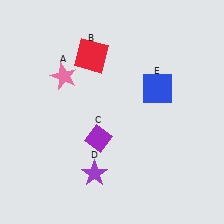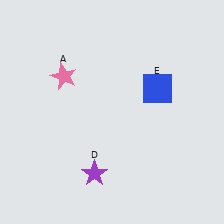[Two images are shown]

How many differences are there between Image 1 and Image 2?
There are 2 differences between the two images.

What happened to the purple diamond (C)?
The purple diamond (C) was removed in Image 2. It was in the bottom-left area of Image 1.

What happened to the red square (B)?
The red square (B) was removed in Image 2. It was in the top-left area of Image 1.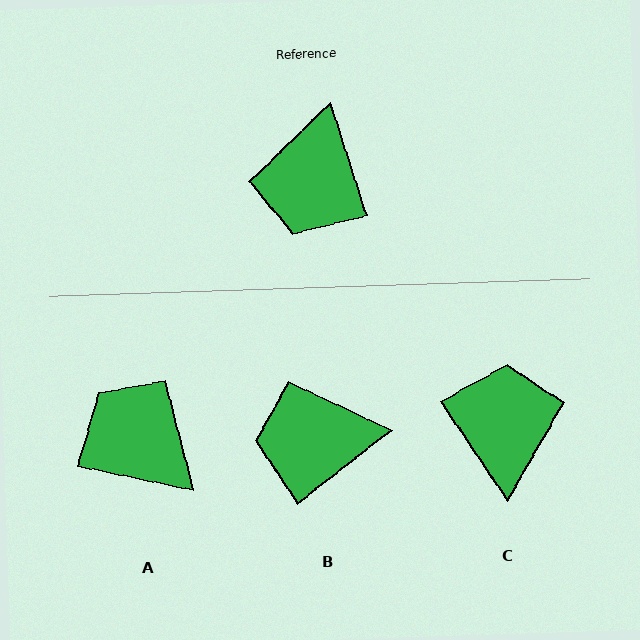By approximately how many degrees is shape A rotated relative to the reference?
Approximately 120 degrees clockwise.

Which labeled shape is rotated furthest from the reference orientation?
C, about 164 degrees away.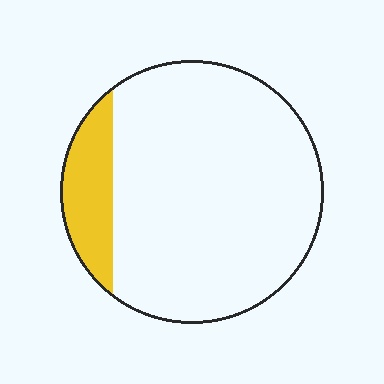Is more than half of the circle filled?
No.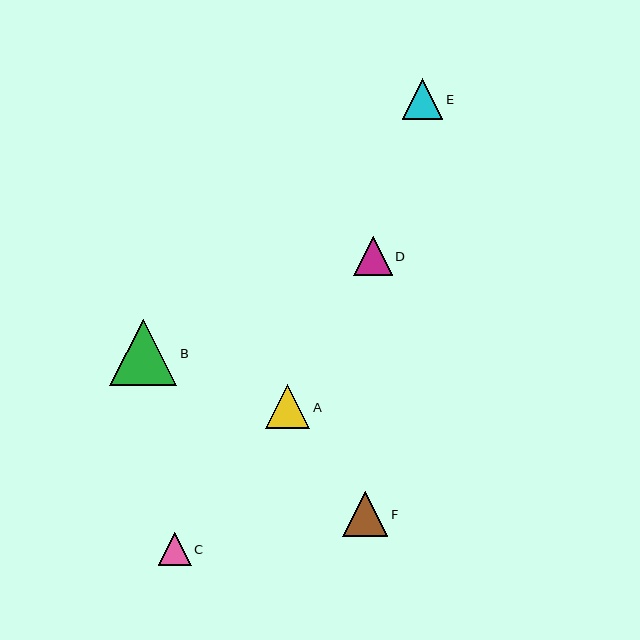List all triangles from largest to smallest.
From largest to smallest: B, F, A, E, D, C.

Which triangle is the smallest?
Triangle C is the smallest with a size of approximately 33 pixels.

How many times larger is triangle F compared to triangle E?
Triangle F is approximately 1.1 times the size of triangle E.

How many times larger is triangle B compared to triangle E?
Triangle B is approximately 1.6 times the size of triangle E.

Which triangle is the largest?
Triangle B is the largest with a size of approximately 67 pixels.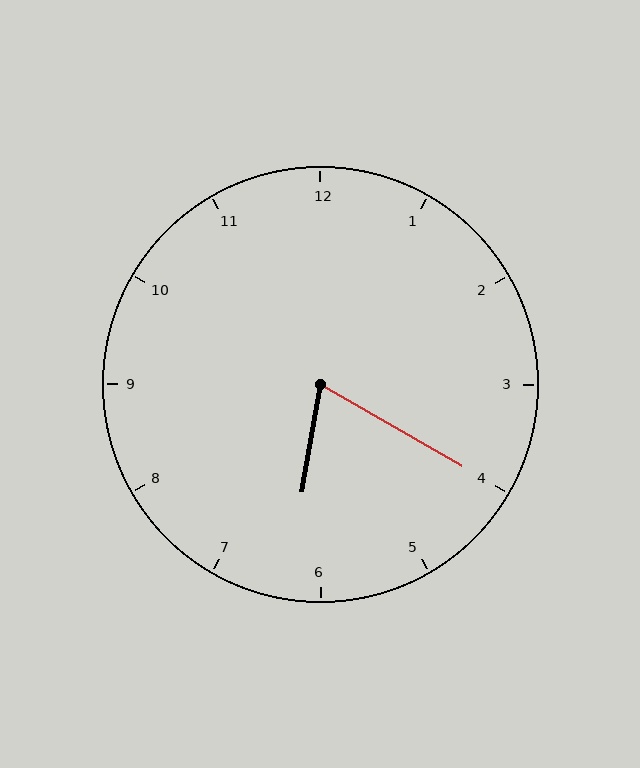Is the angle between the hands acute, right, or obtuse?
It is acute.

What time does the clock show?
6:20.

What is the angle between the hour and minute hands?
Approximately 70 degrees.